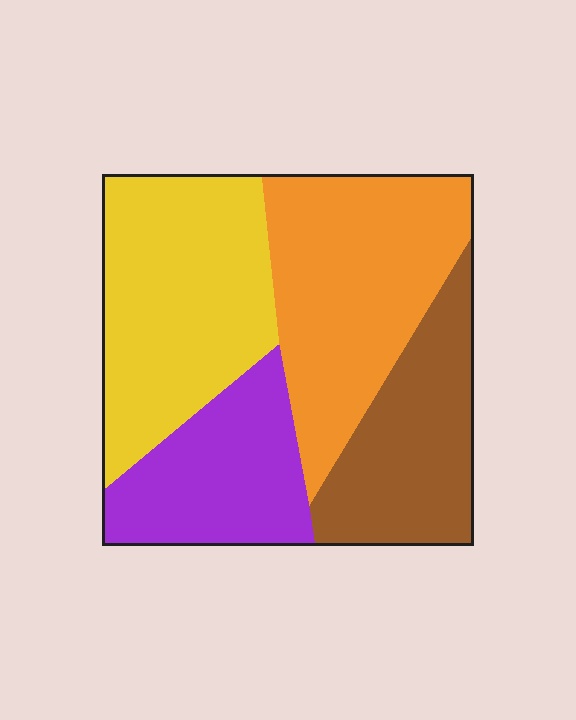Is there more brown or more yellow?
Yellow.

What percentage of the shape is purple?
Purple covers around 20% of the shape.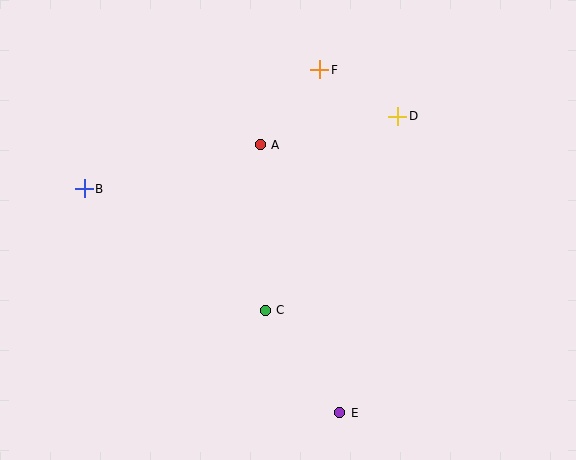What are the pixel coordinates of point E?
Point E is at (340, 413).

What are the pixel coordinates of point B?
Point B is at (84, 189).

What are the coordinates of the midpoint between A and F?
The midpoint between A and F is at (290, 107).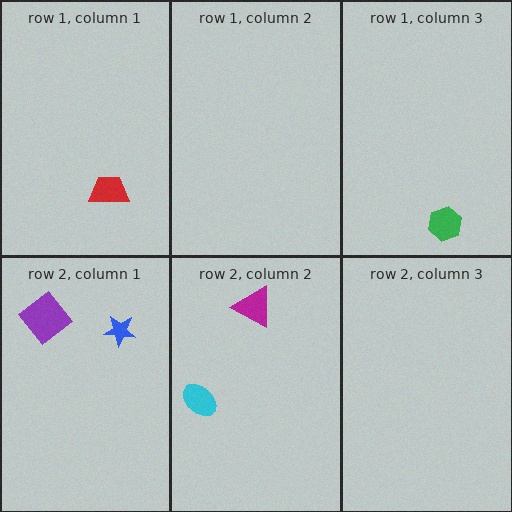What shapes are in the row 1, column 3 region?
The green hexagon.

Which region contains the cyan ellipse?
The row 2, column 2 region.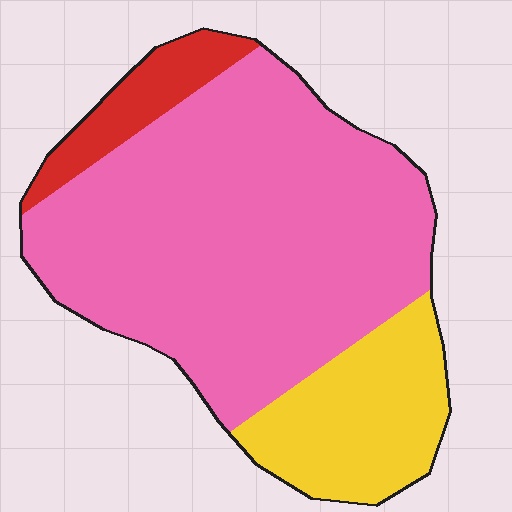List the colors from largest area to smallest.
From largest to smallest: pink, yellow, red.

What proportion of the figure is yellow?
Yellow covers roughly 20% of the figure.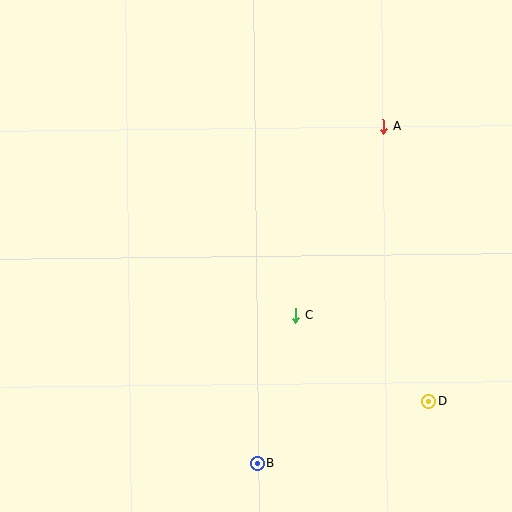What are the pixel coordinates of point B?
Point B is at (257, 463).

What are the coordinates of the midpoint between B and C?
The midpoint between B and C is at (276, 389).